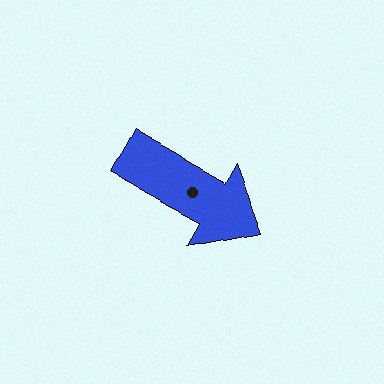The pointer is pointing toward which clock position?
Roughly 4 o'clock.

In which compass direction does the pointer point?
Southeast.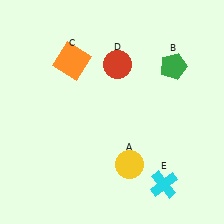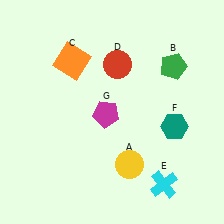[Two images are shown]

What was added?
A teal hexagon (F), a magenta pentagon (G) were added in Image 2.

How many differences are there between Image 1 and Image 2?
There are 2 differences between the two images.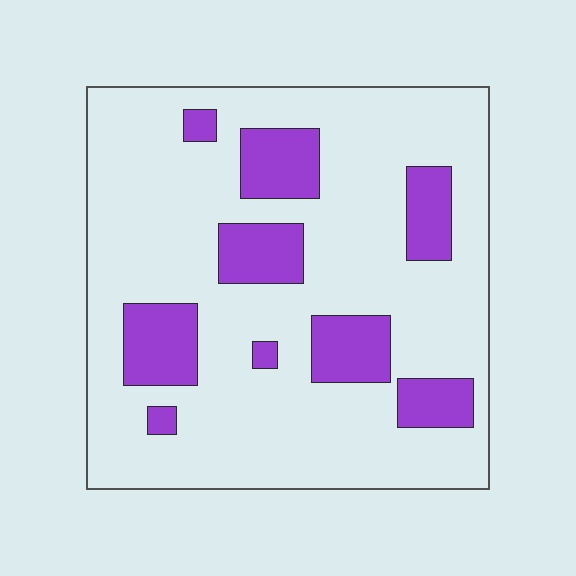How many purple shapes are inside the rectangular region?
9.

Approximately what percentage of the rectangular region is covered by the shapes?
Approximately 20%.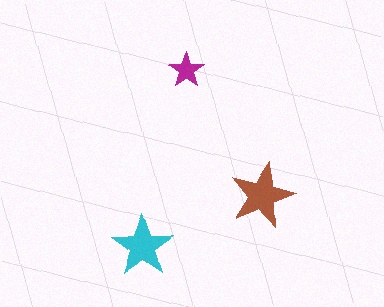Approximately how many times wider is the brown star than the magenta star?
About 2 times wider.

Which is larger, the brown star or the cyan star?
The brown one.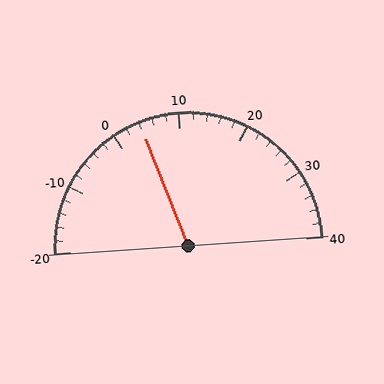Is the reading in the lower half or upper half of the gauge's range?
The reading is in the lower half of the range (-20 to 40).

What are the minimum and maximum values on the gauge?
The gauge ranges from -20 to 40.